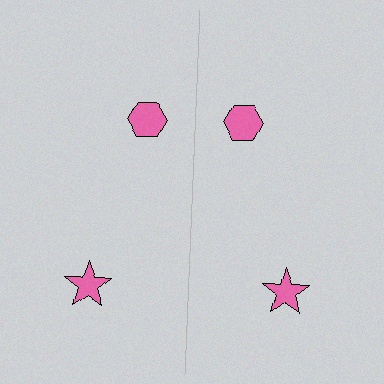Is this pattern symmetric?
Yes, this pattern has bilateral (reflection) symmetry.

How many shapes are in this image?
There are 4 shapes in this image.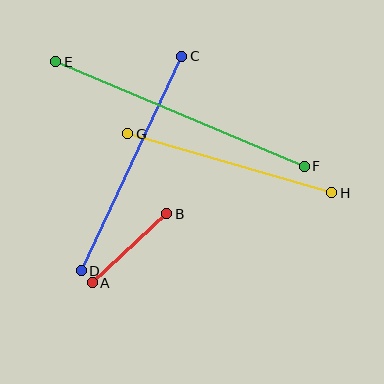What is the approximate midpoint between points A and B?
The midpoint is at approximately (129, 248) pixels.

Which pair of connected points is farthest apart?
Points E and F are farthest apart.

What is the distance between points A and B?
The distance is approximately 102 pixels.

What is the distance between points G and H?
The distance is approximately 212 pixels.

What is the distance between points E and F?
The distance is approximately 270 pixels.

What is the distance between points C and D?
The distance is approximately 236 pixels.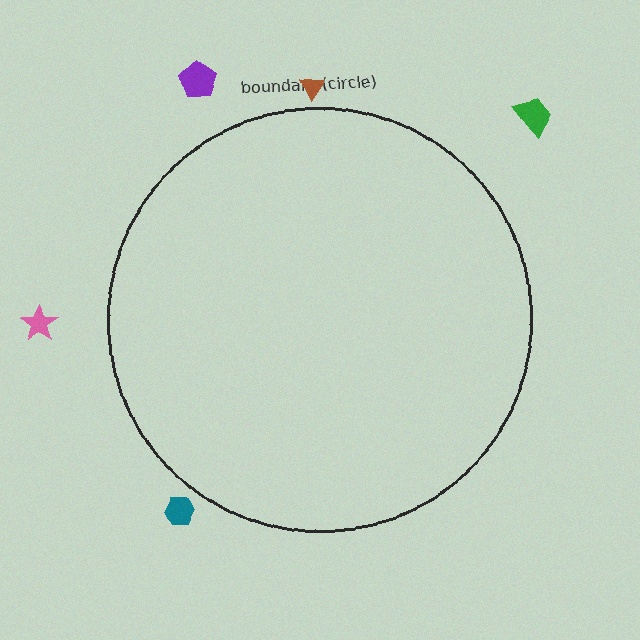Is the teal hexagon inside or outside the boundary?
Outside.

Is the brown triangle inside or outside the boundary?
Outside.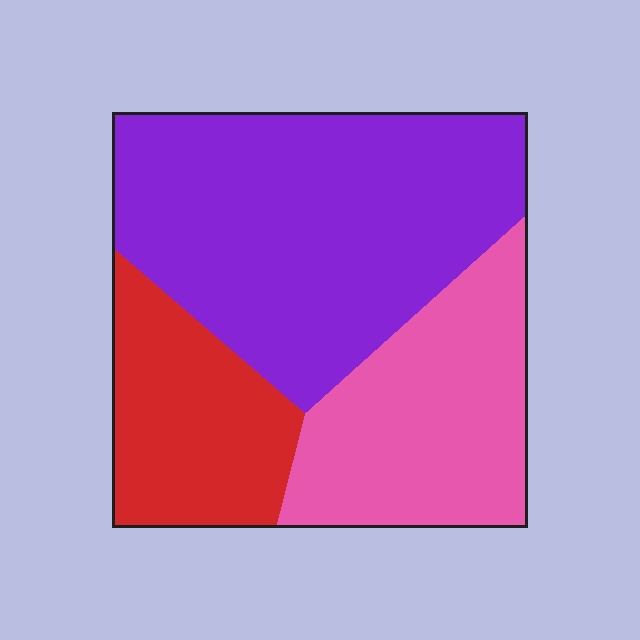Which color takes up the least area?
Red, at roughly 20%.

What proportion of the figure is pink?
Pink takes up about one quarter (1/4) of the figure.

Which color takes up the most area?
Purple, at roughly 50%.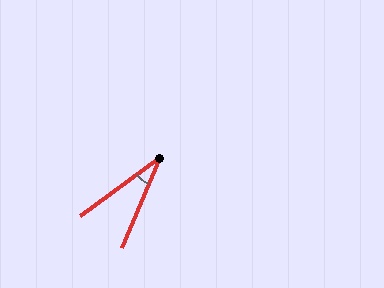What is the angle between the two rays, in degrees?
Approximately 31 degrees.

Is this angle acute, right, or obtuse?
It is acute.